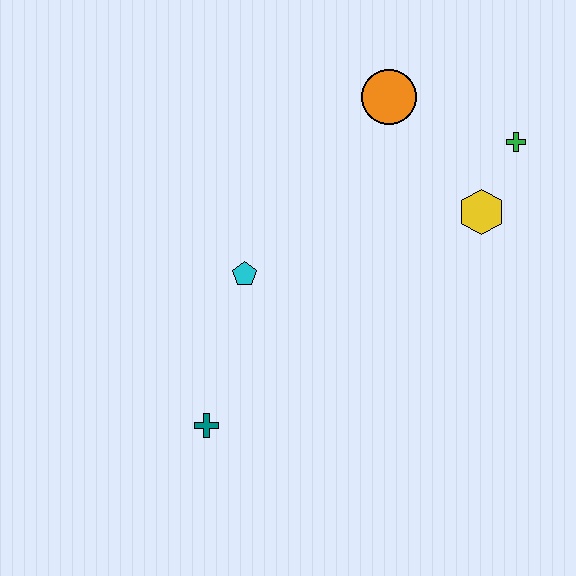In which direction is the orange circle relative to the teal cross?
The orange circle is above the teal cross.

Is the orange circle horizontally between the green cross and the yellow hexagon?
No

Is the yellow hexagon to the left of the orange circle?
No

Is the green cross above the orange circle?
No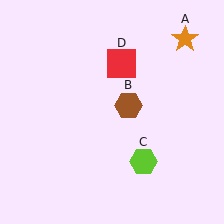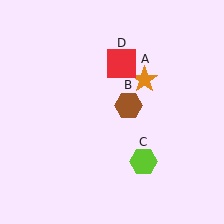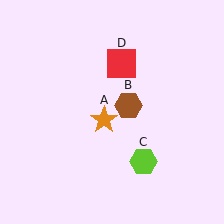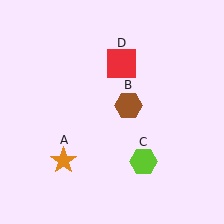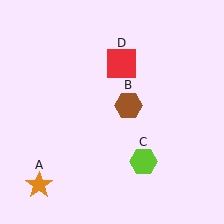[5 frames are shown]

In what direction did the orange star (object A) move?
The orange star (object A) moved down and to the left.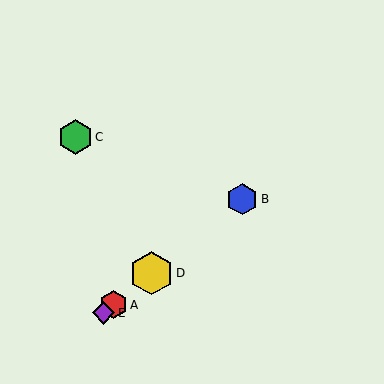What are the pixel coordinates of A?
Object A is at (113, 305).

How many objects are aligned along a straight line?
4 objects (A, B, D, E) are aligned along a straight line.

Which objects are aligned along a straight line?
Objects A, B, D, E are aligned along a straight line.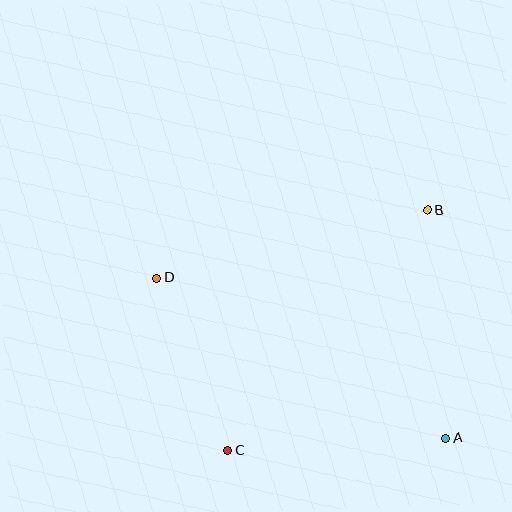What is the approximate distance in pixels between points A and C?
The distance between A and C is approximately 218 pixels.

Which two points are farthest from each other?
Points A and D are farthest from each other.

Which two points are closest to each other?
Points C and D are closest to each other.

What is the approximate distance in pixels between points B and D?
The distance between B and D is approximately 280 pixels.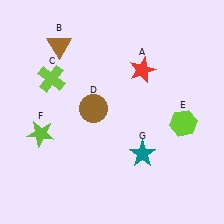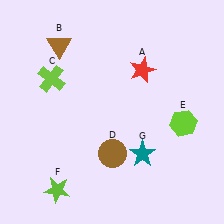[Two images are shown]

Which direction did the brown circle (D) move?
The brown circle (D) moved down.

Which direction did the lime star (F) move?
The lime star (F) moved down.